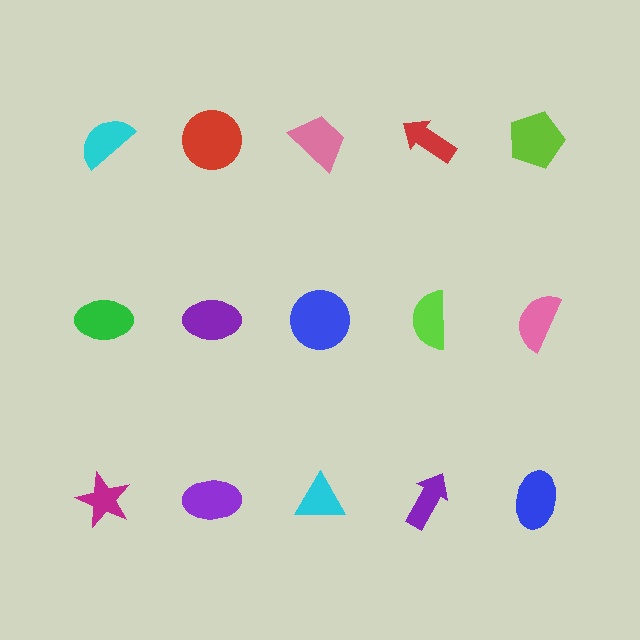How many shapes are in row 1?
5 shapes.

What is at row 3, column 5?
A blue ellipse.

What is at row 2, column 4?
A lime semicircle.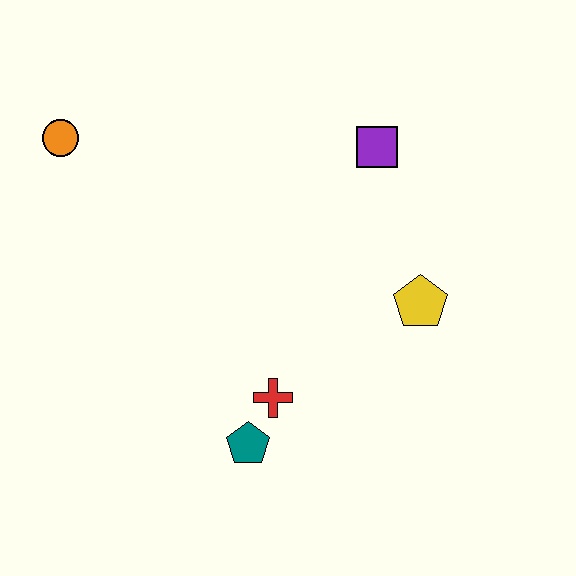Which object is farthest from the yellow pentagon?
The orange circle is farthest from the yellow pentagon.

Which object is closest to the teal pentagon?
The red cross is closest to the teal pentagon.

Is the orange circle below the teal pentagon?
No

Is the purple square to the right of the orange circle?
Yes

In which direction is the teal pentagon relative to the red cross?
The teal pentagon is below the red cross.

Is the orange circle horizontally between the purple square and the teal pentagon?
No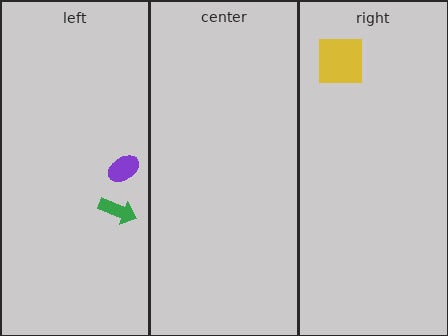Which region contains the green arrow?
The left region.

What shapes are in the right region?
The yellow square.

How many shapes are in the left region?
2.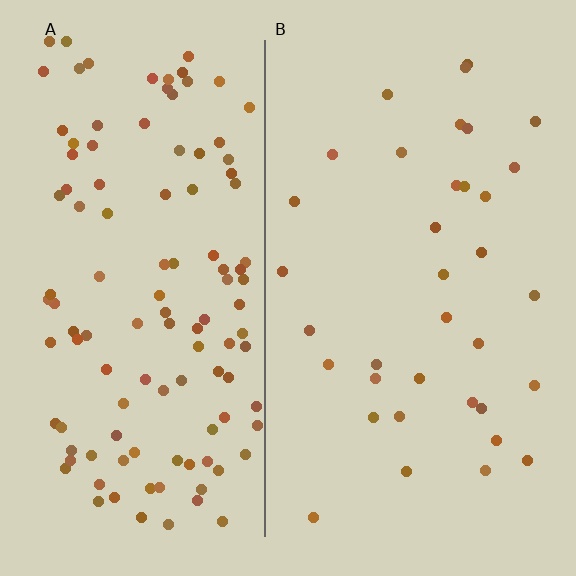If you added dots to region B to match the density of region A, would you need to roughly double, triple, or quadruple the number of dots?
Approximately triple.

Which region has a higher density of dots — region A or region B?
A (the left).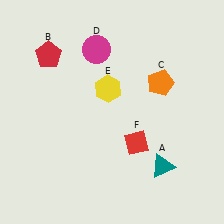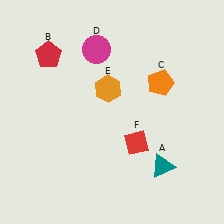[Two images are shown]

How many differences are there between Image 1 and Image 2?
There is 1 difference between the two images.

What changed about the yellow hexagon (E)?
In Image 1, E is yellow. In Image 2, it changed to orange.